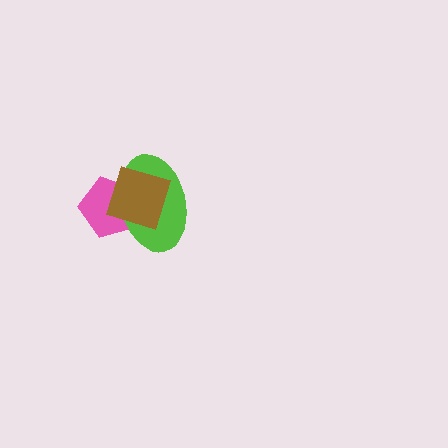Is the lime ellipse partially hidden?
Yes, it is partially covered by another shape.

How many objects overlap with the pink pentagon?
2 objects overlap with the pink pentagon.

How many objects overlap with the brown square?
2 objects overlap with the brown square.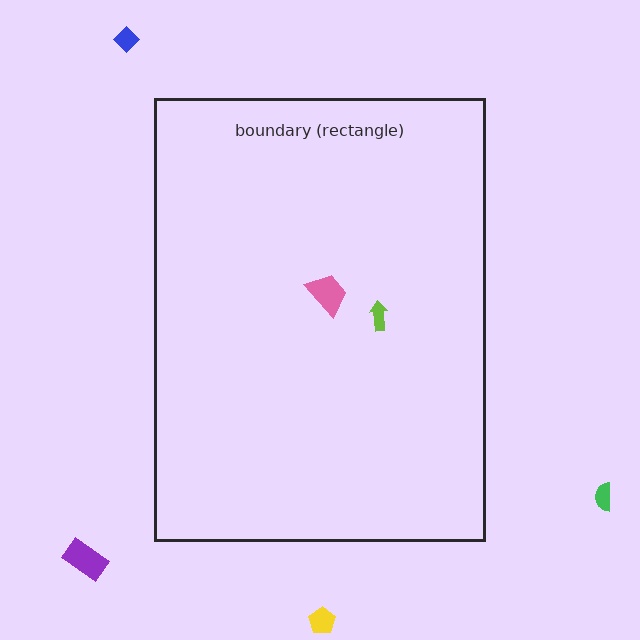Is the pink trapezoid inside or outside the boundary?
Inside.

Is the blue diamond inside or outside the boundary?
Outside.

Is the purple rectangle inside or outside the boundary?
Outside.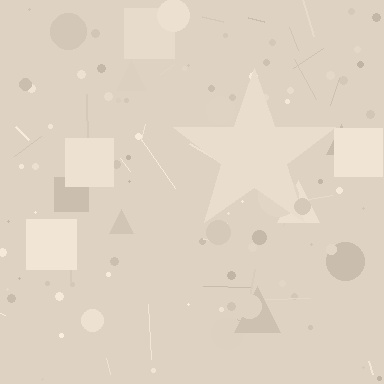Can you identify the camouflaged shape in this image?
The camouflaged shape is a star.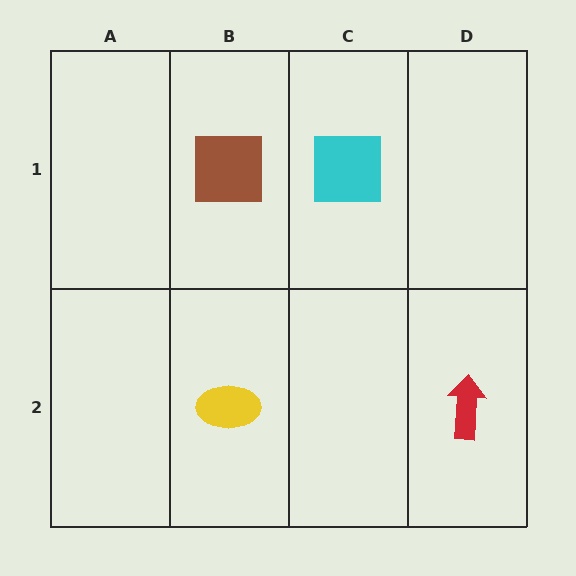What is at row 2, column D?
A red arrow.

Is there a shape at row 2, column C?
No, that cell is empty.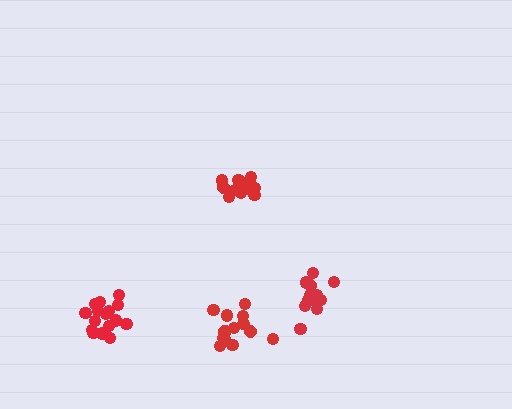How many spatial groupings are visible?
There are 4 spatial groupings.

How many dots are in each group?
Group 1: 17 dots, Group 2: 14 dots, Group 3: 14 dots, Group 4: 15 dots (60 total).